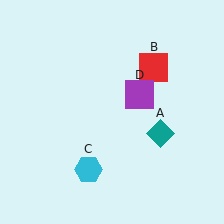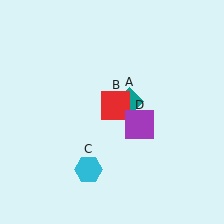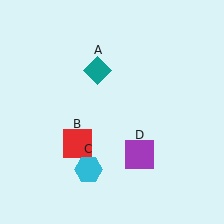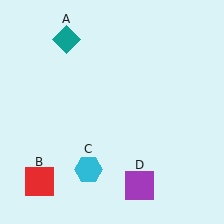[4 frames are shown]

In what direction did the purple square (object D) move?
The purple square (object D) moved down.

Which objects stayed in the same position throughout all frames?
Cyan hexagon (object C) remained stationary.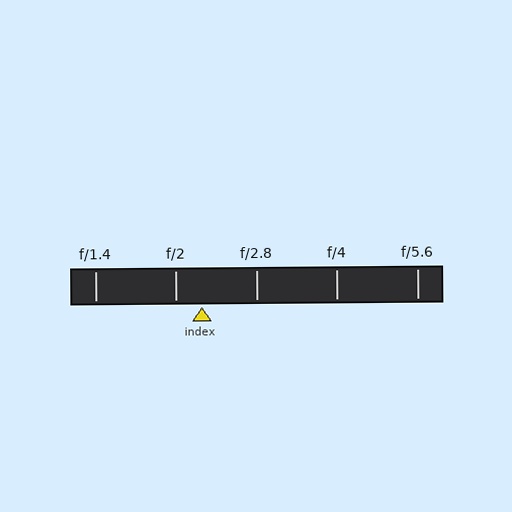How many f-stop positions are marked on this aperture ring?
There are 5 f-stop positions marked.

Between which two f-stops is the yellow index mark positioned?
The index mark is between f/2 and f/2.8.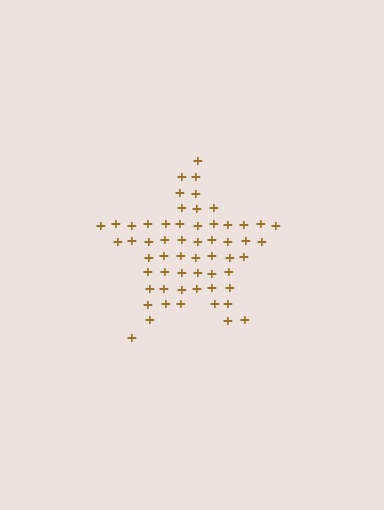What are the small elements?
The small elements are plus signs.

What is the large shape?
The large shape is a star.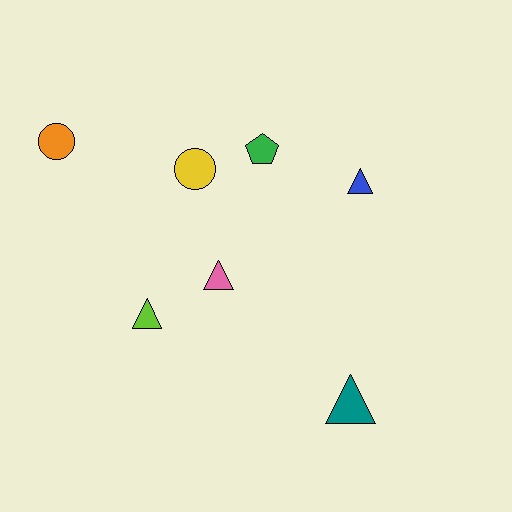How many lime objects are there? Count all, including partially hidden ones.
There is 1 lime object.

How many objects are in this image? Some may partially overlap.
There are 7 objects.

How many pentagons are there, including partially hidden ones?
There is 1 pentagon.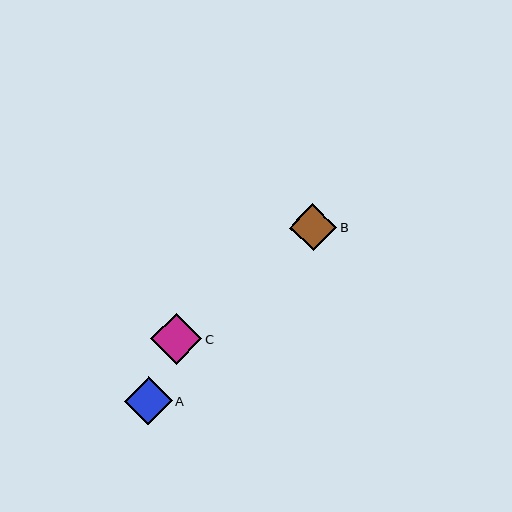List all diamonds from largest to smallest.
From largest to smallest: C, A, B.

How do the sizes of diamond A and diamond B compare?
Diamond A and diamond B are approximately the same size.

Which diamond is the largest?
Diamond C is the largest with a size of approximately 51 pixels.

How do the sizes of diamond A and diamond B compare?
Diamond A and diamond B are approximately the same size.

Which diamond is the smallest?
Diamond B is the smallest with a size of approximately 47 pixels.